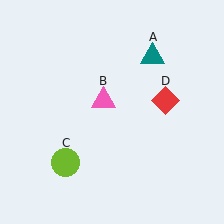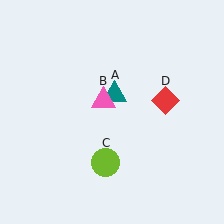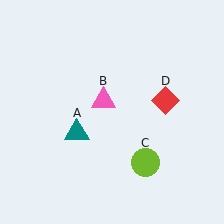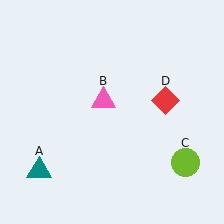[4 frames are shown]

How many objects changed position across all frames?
2 objects changed position: teal triangle (object A), lime circle (object C).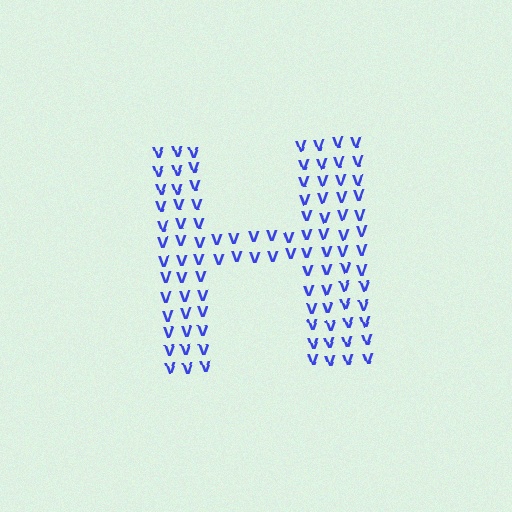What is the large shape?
The large shape is the letter H.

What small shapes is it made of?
It is made of small letter V's.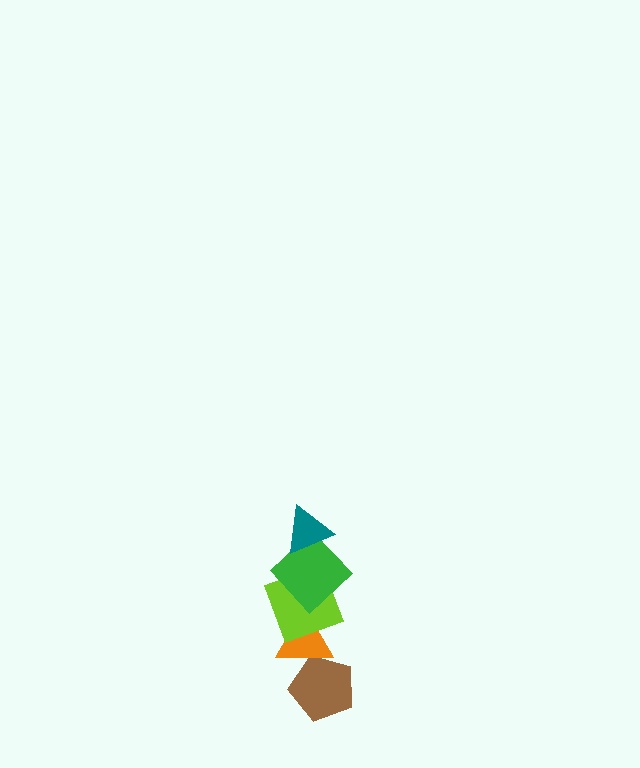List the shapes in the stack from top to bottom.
From top to bottom: the teal triangle, the green diamond, the lime square, the orange triangle, the brown pentagon.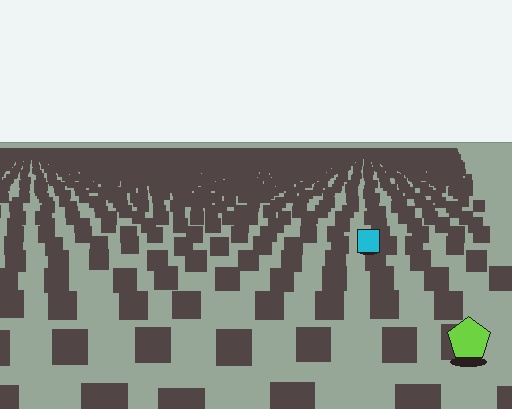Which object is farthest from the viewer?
The cyan square is farthest from the viewer. It appears smaller and the ground texture around it is denser.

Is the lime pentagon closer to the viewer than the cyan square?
Yes. The lime pentagon is closer — you can tell from the texture gradient: the ground texture is coarser near it.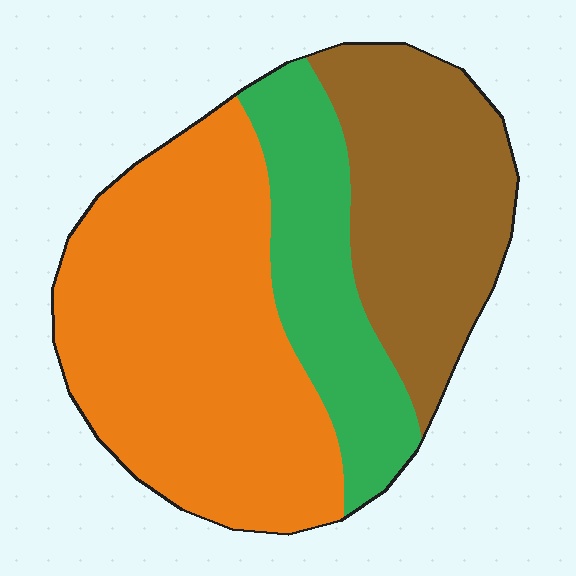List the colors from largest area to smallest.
From largest to smallest: orange, brown, green.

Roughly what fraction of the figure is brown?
Brown covers about 30% of the figure.